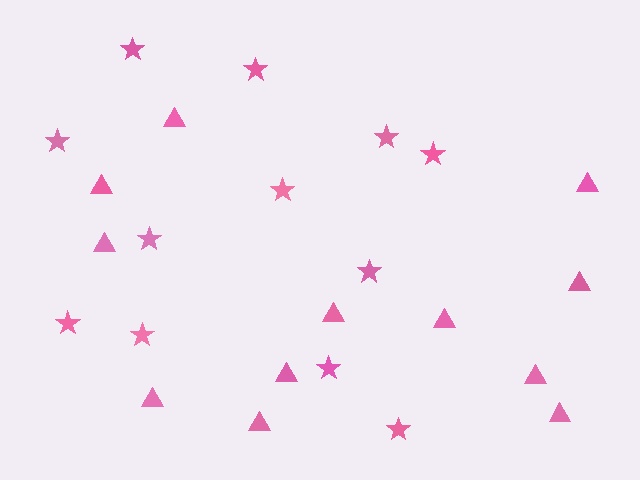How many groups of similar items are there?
There are 2 groups: one group of stars (12) and one group of triangles (12).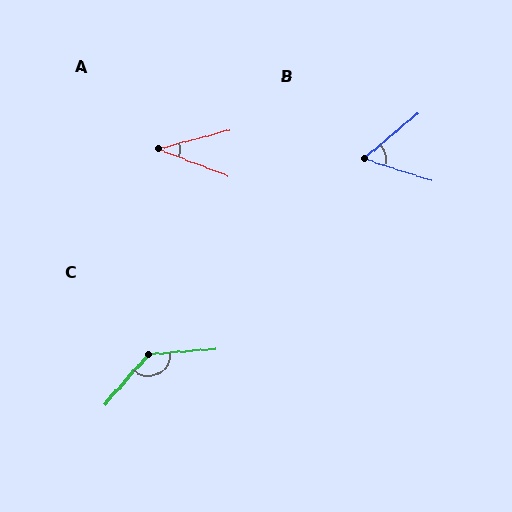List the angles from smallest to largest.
A (37°), B (58°), C (136°).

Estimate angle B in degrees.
Approximately 58 degrees.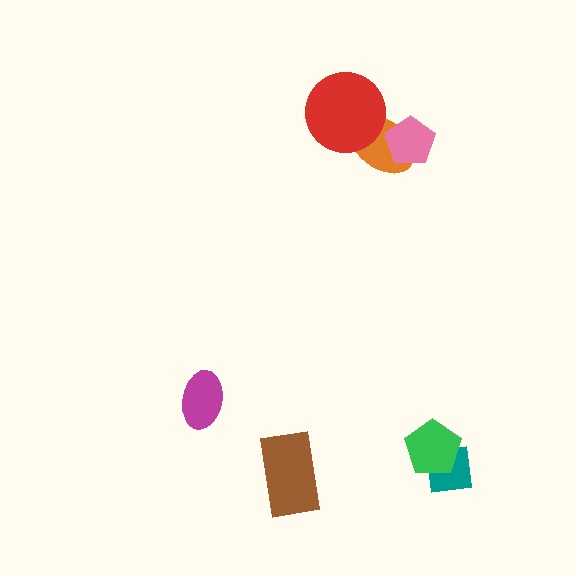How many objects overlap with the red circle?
1 object overlaps with the red circle.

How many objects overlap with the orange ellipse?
2 objects overlap with the orange ellipse.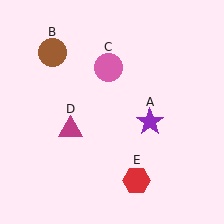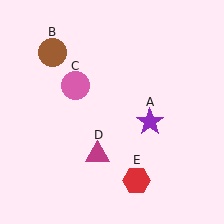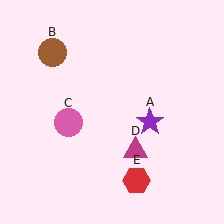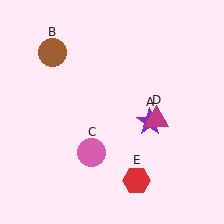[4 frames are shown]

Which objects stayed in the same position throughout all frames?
Purple star (object A) and brown circle (object B) and red hexagon (object E) remained stationary.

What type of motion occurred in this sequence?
The pink circle (object C), magenta triangle (object D) rotated counterclockwise around the center of the scene.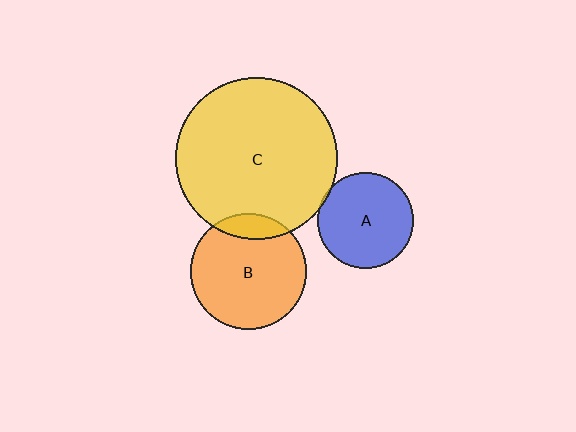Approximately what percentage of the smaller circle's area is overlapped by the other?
Approximately 15%.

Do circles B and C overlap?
Yes.